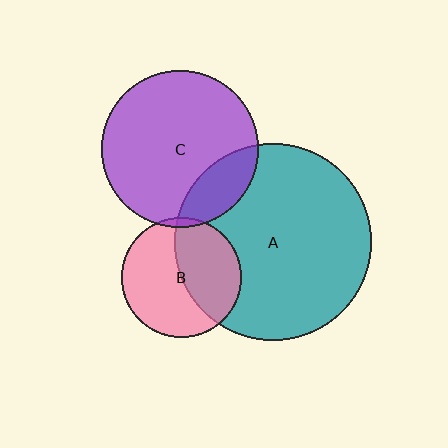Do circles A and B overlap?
Yes.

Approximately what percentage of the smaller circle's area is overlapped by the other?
Approximately 45%.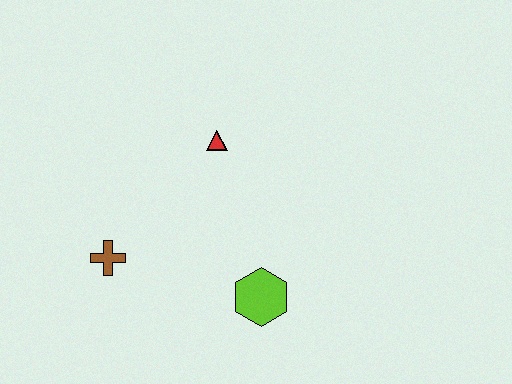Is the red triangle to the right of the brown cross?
Yes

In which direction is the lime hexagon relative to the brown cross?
The lime hexagon is to the right of the brown cross.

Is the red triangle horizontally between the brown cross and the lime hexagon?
Yes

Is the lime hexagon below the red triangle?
Yes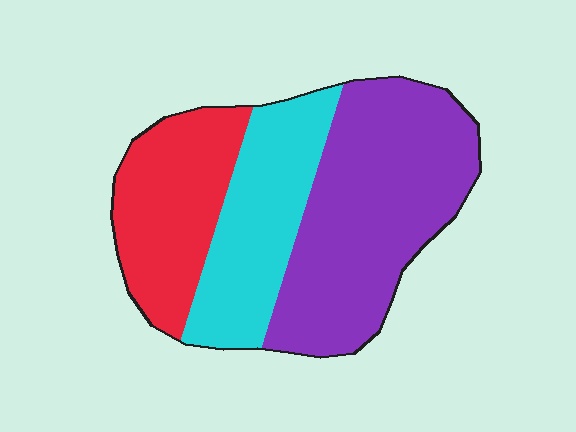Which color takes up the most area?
Purple, at roughly 45%.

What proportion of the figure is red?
Red covers about 25% of the figure.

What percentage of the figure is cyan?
Cyan takes up between a quarter and a half of the figure.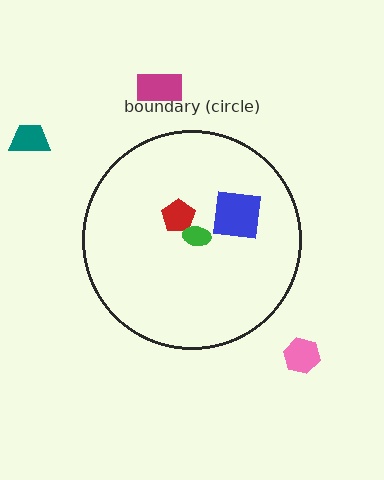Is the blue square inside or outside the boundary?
Inside.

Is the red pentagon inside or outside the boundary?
Inside.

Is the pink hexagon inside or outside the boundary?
Outside.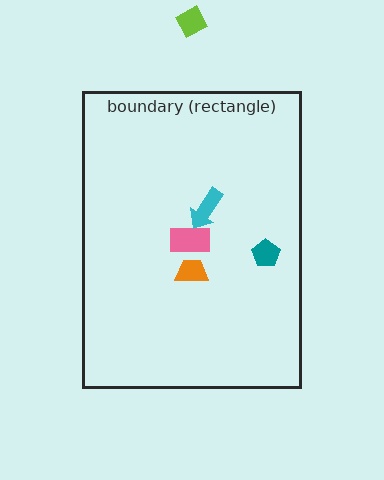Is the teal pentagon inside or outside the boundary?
Inside.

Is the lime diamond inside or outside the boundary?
Outside.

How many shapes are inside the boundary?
4 inside, 1 outside.